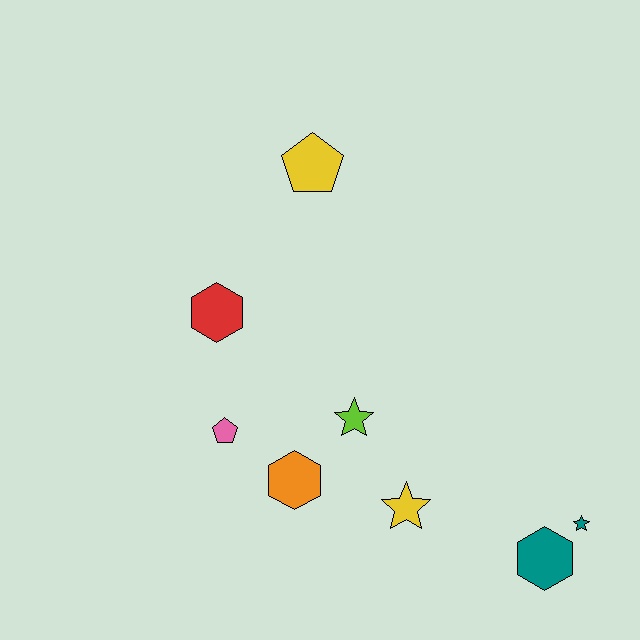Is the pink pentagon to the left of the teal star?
Yes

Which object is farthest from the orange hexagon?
The yellow pentagon is farthest from the orange hexagon.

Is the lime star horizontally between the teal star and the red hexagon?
Yes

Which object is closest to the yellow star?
The lime star is closest to the yellow star.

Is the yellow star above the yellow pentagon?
No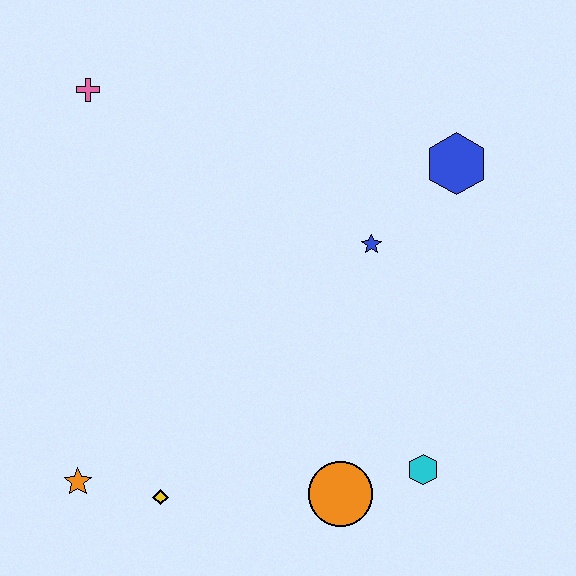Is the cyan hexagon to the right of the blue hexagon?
No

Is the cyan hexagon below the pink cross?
Yes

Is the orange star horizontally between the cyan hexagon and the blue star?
No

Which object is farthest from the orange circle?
The pink cross is farthest from the orange circle.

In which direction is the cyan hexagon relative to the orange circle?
The cyan hexagon is to the right of the orange circle.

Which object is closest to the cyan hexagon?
The orange circle is closest to the cyan hexagon.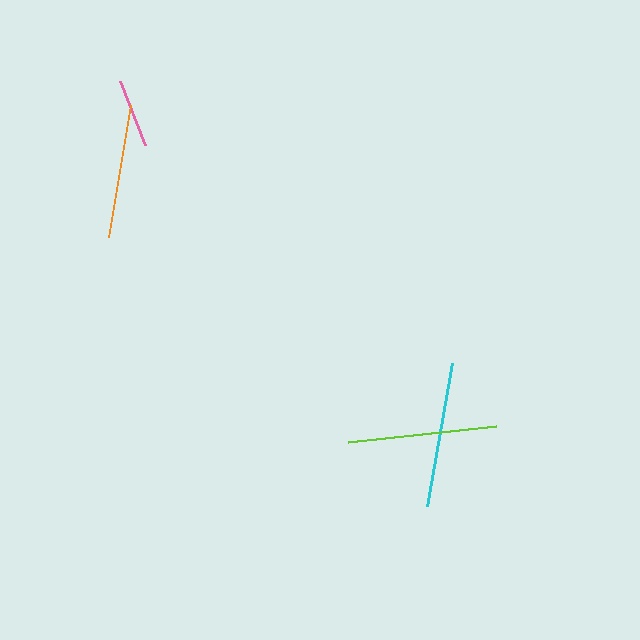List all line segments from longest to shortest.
From longest to shortest: lime, cyan, orange, pink.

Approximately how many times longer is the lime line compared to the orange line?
The lime line is approximately 1.1 times the length of the orange line.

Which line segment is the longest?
The lime line is the longest at approximately 149 pixels.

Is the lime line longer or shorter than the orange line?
The lime line is longer than the orange line.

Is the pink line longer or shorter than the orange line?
The orange line is longer than the pink line.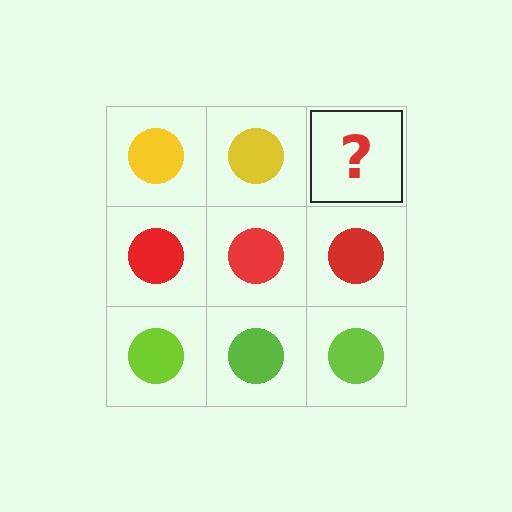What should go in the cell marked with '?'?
The missing cell should contain a yellow circle.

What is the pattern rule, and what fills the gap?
The rule is that each row has a consistent color. The gap should be filled with a yellow circle.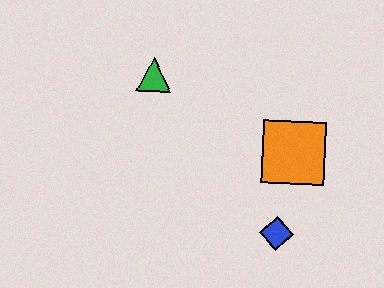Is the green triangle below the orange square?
No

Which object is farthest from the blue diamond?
The green triangle is farthest from the blue diamond.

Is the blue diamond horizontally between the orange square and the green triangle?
Yes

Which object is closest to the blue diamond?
The orange square is closest to the blue diamond.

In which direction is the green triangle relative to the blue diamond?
The green triangle is above the blue diamond.